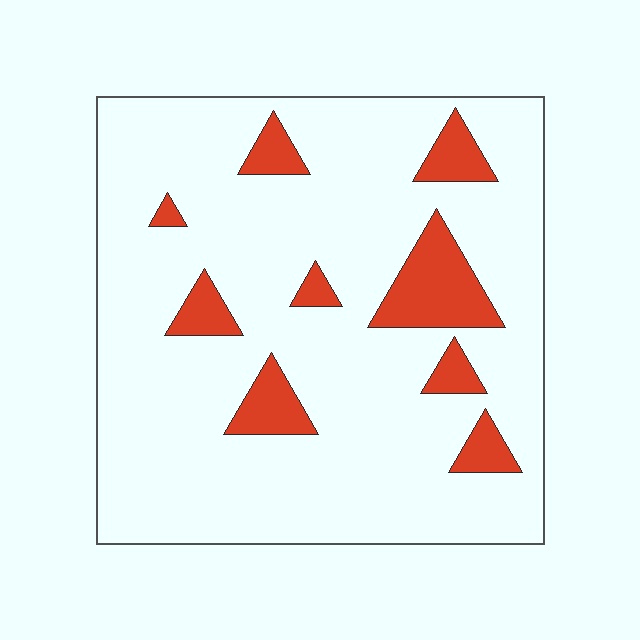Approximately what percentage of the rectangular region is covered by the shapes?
Approximately 15%.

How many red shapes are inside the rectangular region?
9.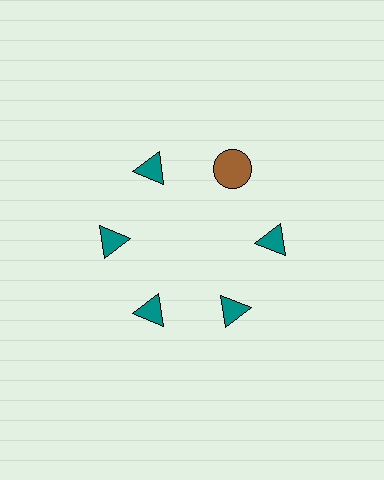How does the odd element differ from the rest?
It differs in both color (brown instead of teal) and shape (circle instead of triangle).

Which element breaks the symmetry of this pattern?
The brown circle at roughly the 1 o'clock position breaks the symmetry. All other shapes are teal triangles.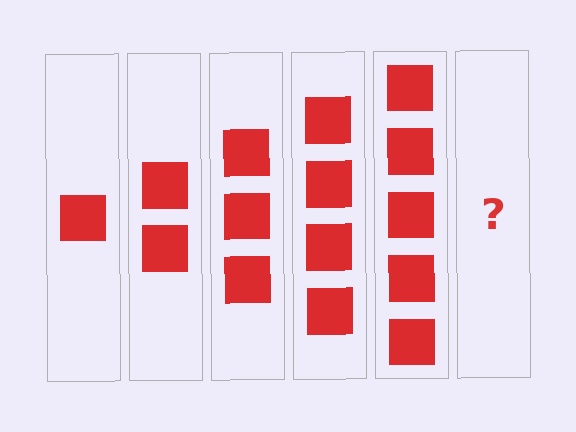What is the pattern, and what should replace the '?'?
The pattern is that each step adds one more square. The '?' should be 6 squares.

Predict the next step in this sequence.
The next step is 6 squares.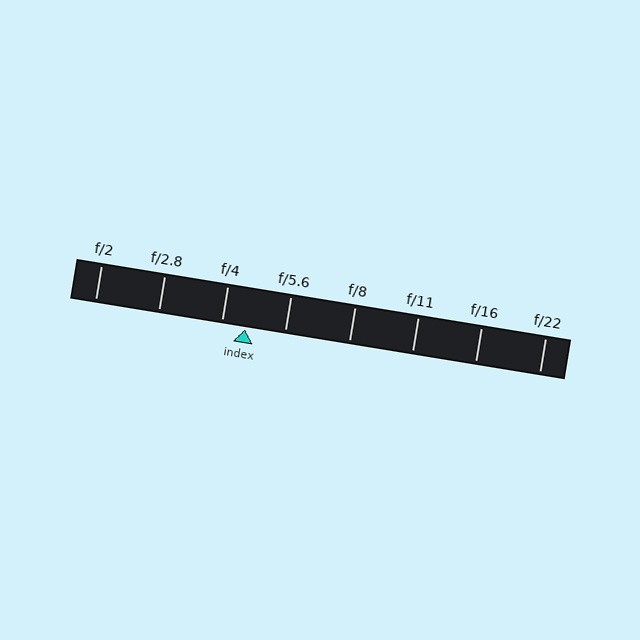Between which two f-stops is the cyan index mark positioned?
The index mark is between f/4 and f/5.6.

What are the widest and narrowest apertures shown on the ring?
The widest aperture shown is f/2 and the narrowest is f/22.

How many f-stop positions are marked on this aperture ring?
There are 8 f-stop positions marked.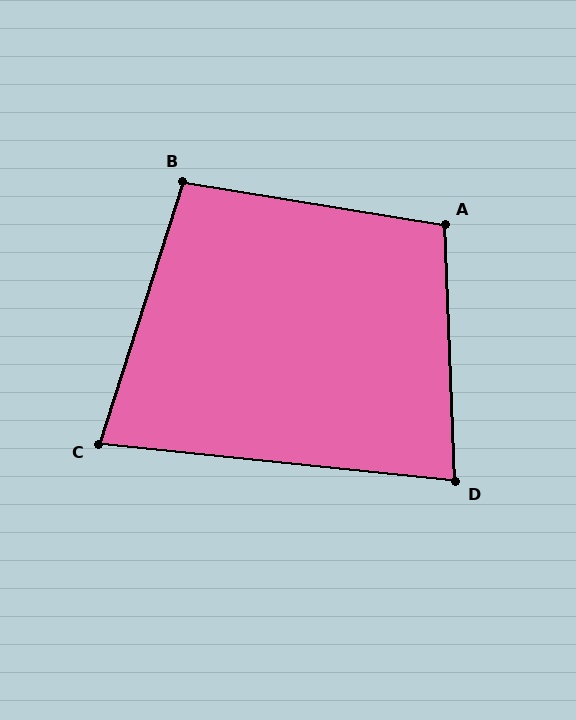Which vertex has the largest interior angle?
A, at approximately 102 degrees.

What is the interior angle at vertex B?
Approximately 98 degrees (obtuse).